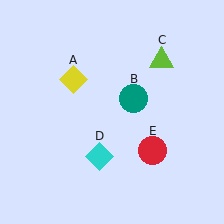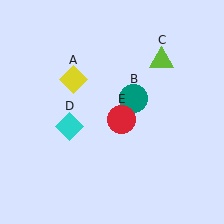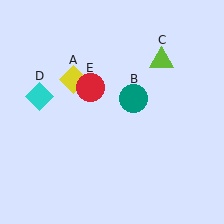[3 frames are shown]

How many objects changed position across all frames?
2 objects changed position: cyan diamond (object D), red circle (object E).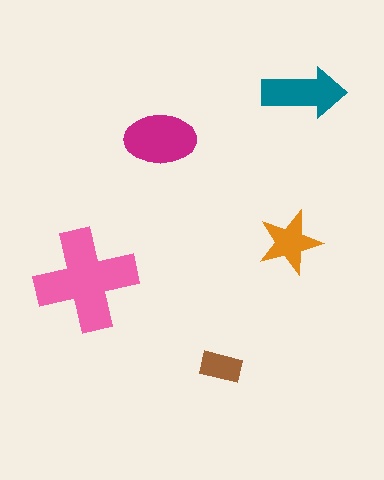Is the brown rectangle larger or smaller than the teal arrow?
Smaller.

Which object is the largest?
The pink cross.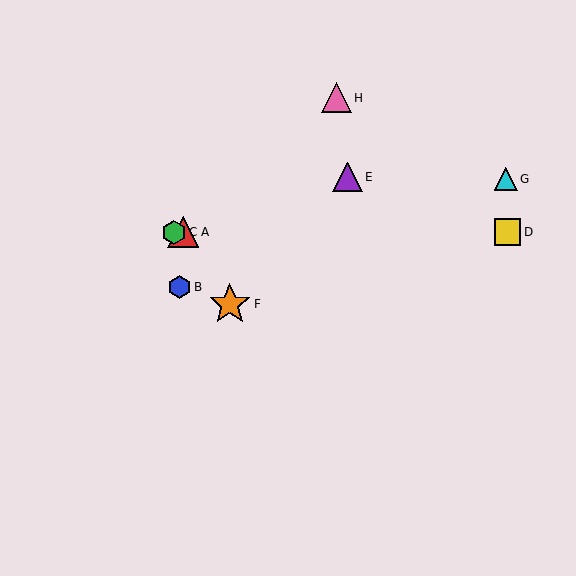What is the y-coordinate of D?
Object D is at y≈232.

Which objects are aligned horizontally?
Objects A, C, D are aligned horizontally.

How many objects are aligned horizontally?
3 objects (A, C, D) are aligned horizontally.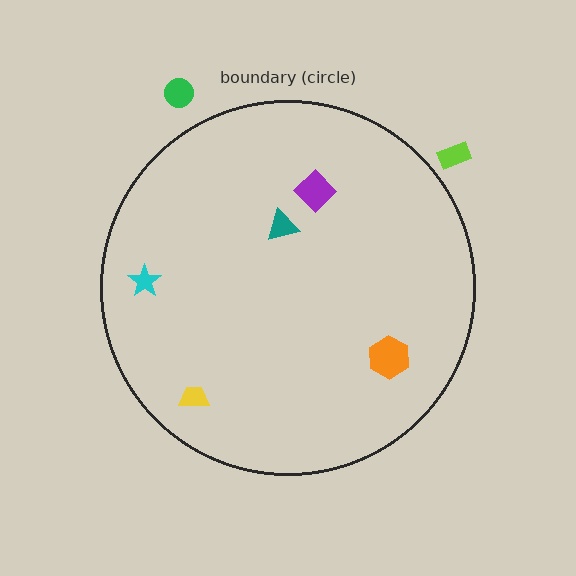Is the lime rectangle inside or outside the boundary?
Outside.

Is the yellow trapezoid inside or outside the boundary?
Inside.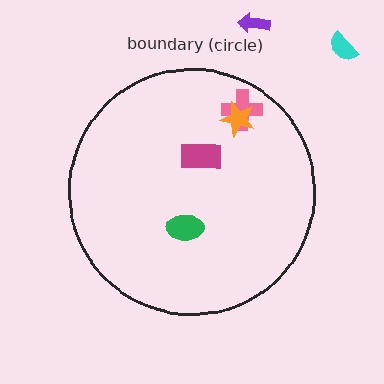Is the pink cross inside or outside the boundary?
Inside.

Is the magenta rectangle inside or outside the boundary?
Inside.